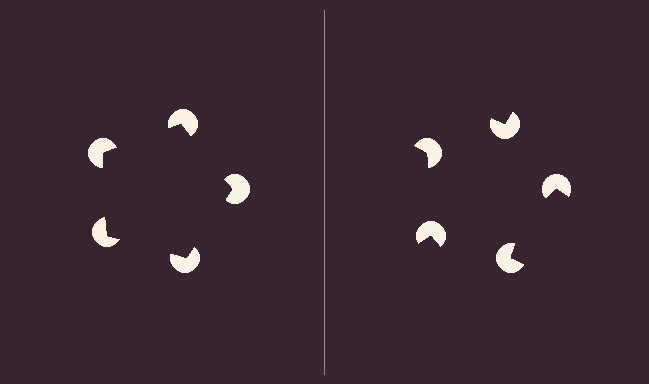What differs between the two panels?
The pac-man discs are positioned identically on both sides; only the wedge orientations differ. On the left they align to a pentagon; on the right they are misaligned.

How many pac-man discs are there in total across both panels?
10 — 5 on each side.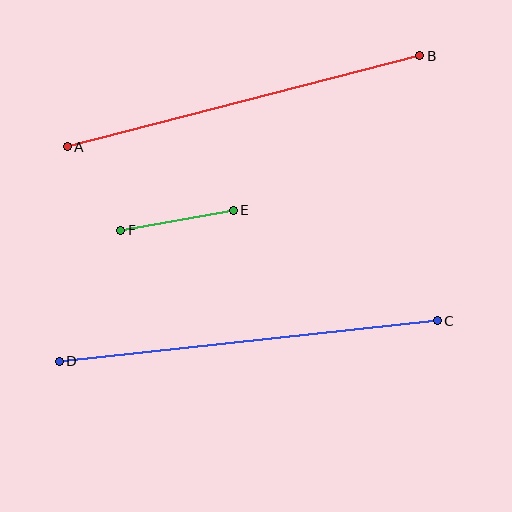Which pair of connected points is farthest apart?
Points C and D are farthest apart.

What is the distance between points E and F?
The distance is approximately 114 pixels.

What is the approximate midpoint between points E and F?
The midpoint is at approximately (177, 220) pixels.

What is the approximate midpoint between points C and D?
The midpoint is at approximately (248, 341) pixels.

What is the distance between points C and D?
The distance is approximately 380 pixels.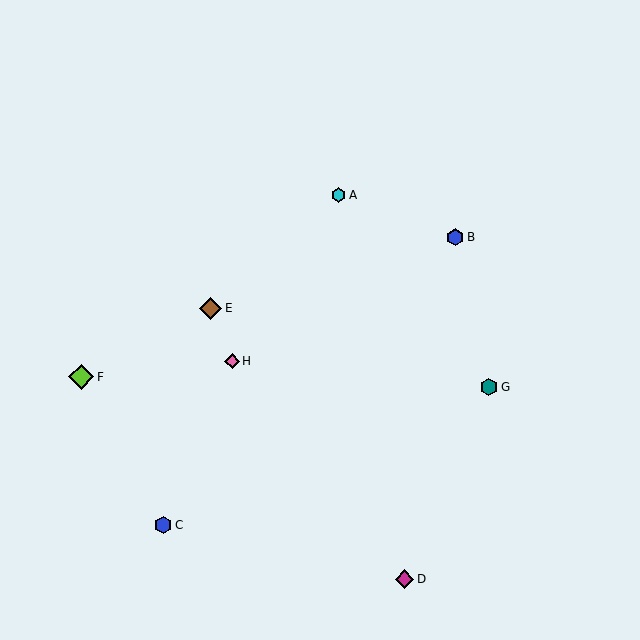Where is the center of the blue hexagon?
The center of the blue hexagon is at (163, 525).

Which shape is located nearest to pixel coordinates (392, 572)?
The magenta diamond (labeled D) at (405, 579) is nearest to that location.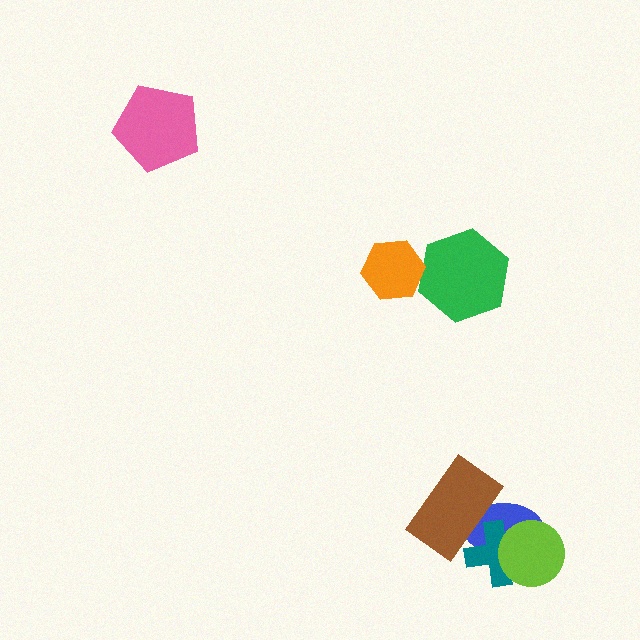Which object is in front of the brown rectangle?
The teal cross is in front of the brown rectangle.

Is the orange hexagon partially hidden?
No, no other shape covers it.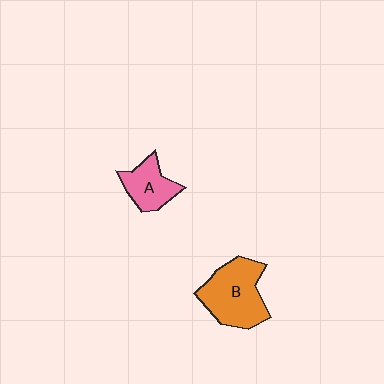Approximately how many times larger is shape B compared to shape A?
Approximately 1.7 times.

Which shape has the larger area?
Shape B (orange).